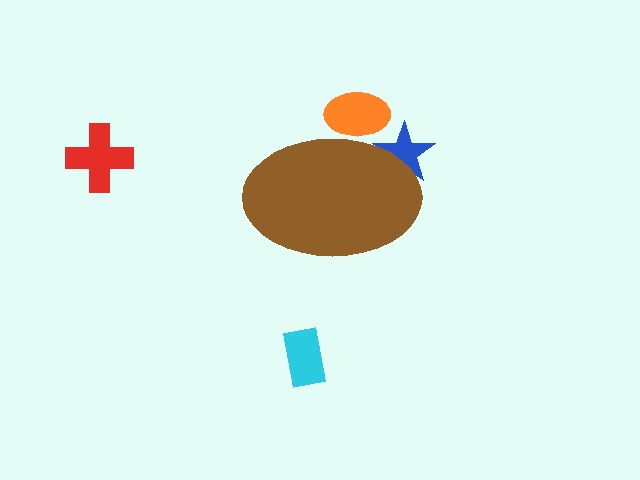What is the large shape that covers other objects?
A brown ellipse.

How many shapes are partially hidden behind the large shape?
2 shapes are partially hidden.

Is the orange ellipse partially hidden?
Yes, the orange ellipse is partially hidden behind the brown ellipse.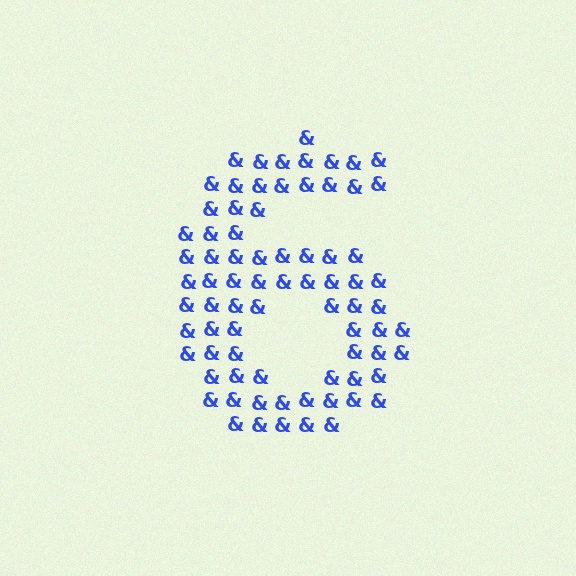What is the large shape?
The large shape is the digit 6.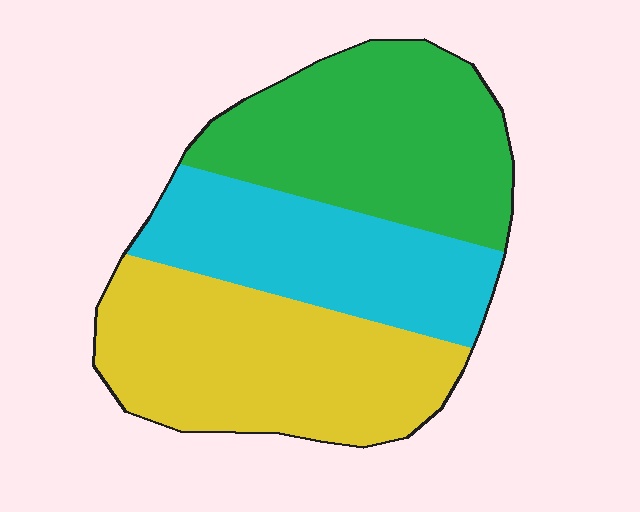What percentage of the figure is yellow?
Yellow covers around 35% of the figure.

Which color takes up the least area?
Cyan, at roughly 30%.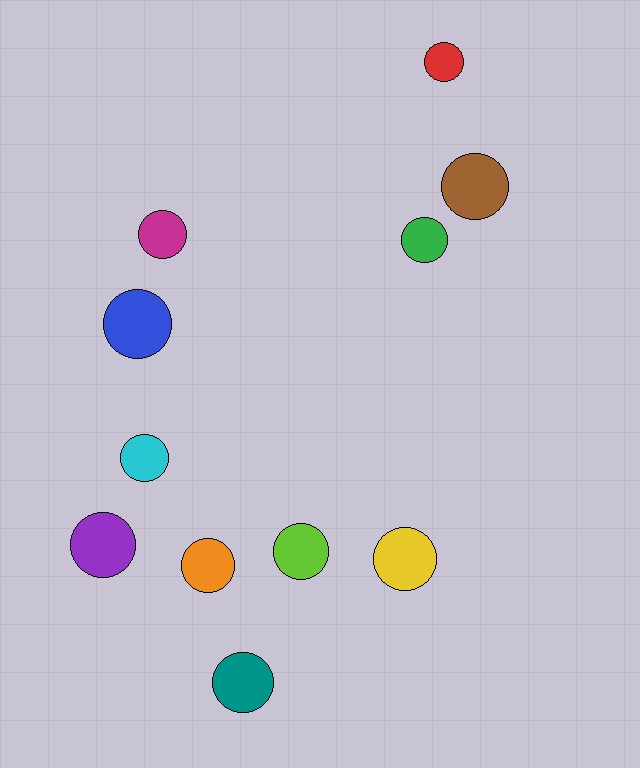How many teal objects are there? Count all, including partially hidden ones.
There is 1 teal object.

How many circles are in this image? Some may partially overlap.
There are 11 circles.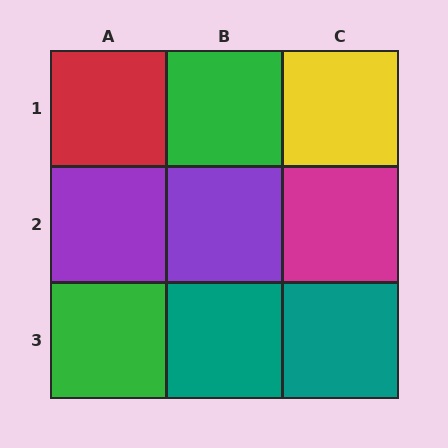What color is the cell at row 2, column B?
Purple.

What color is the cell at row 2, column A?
Purple.